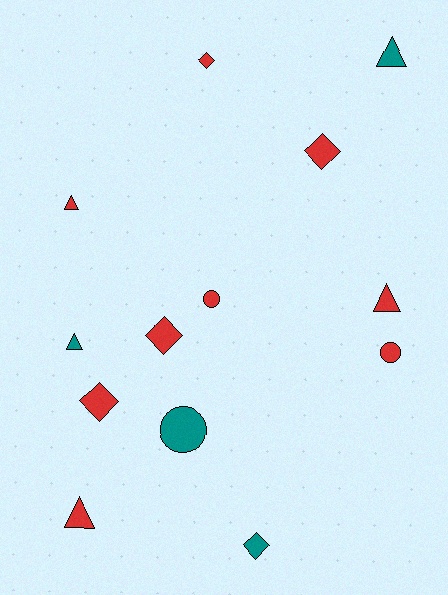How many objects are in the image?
There are 13 objects.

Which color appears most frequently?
Red, with 9 objects.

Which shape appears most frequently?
Diamond, with 5 objects.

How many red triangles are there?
There are 3 red triangles.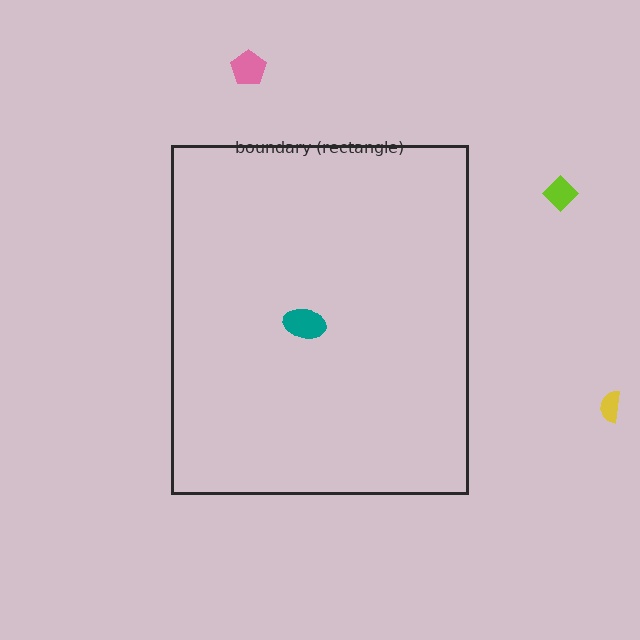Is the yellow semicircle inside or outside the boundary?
Outside.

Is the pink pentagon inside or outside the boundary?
Outside.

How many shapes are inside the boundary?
1 inside, 3 outside.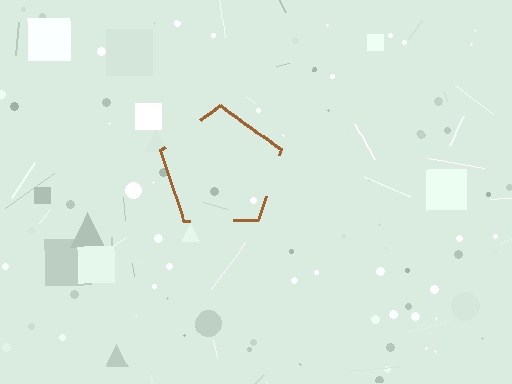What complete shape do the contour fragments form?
The contour fragments form a pentagon.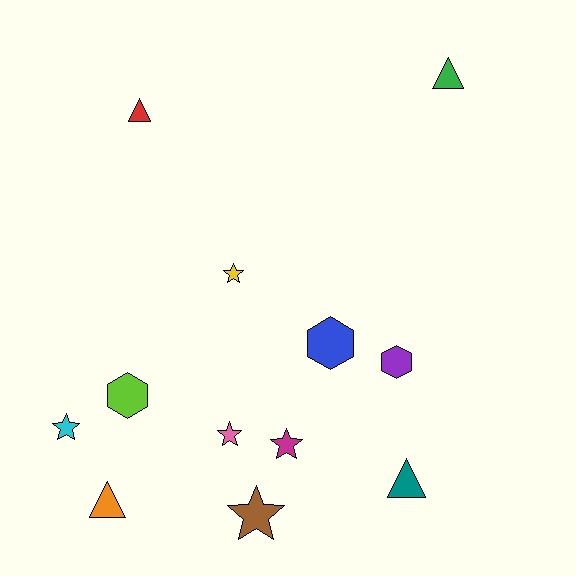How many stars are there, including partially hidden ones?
There are 5 stars.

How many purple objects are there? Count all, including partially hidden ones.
There is 1 purple object.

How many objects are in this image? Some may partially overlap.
There are 12 objects.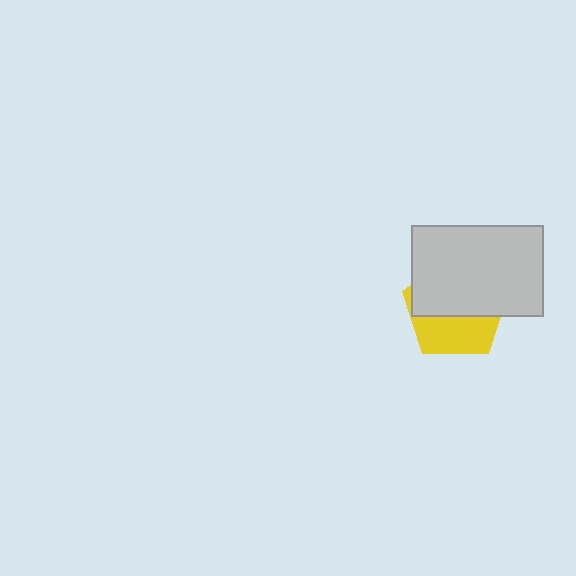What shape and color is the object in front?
The object in front is a light gray rectangle.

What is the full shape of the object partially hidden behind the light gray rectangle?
The partially hidden object is a yellow pentagon.